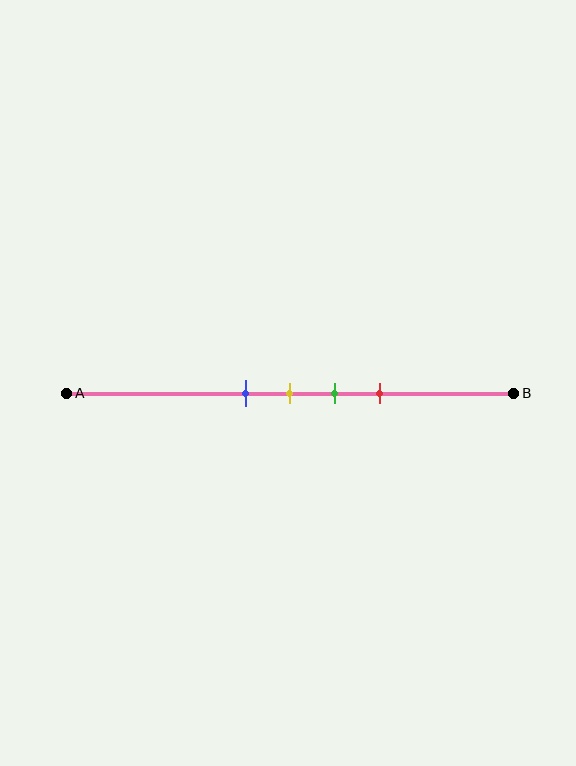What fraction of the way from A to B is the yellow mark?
The yellow mark is approximately 50% (0.5) of the way from A to B.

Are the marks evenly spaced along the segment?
Yes, the marks are approximately evenly spaced.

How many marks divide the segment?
There are 4 marks dividing the segment.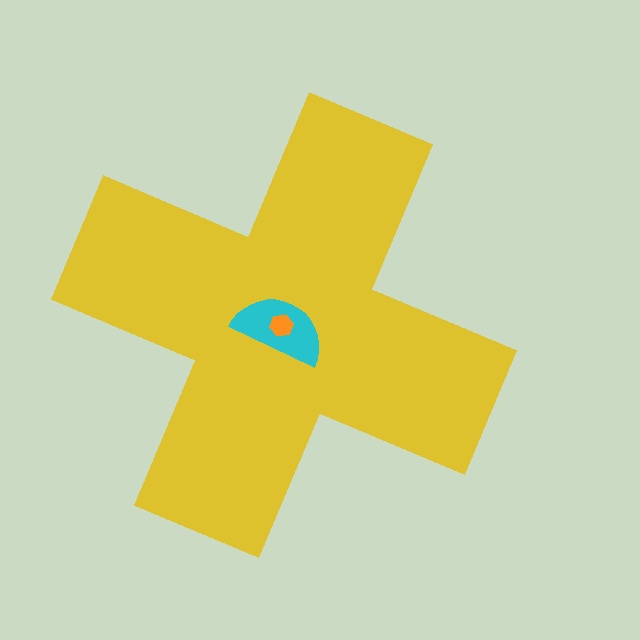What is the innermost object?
The orange hexagon.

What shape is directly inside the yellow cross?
The cyan semicircle.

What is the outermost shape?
The yellow cross.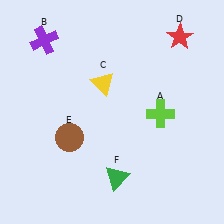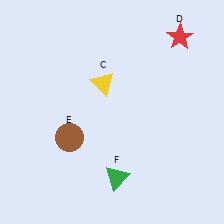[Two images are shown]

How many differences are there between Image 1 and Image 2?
There are 2 differences between the two images.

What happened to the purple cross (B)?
The purple cross (B) was removed in Image 2. It was in the top-left area of Image 1.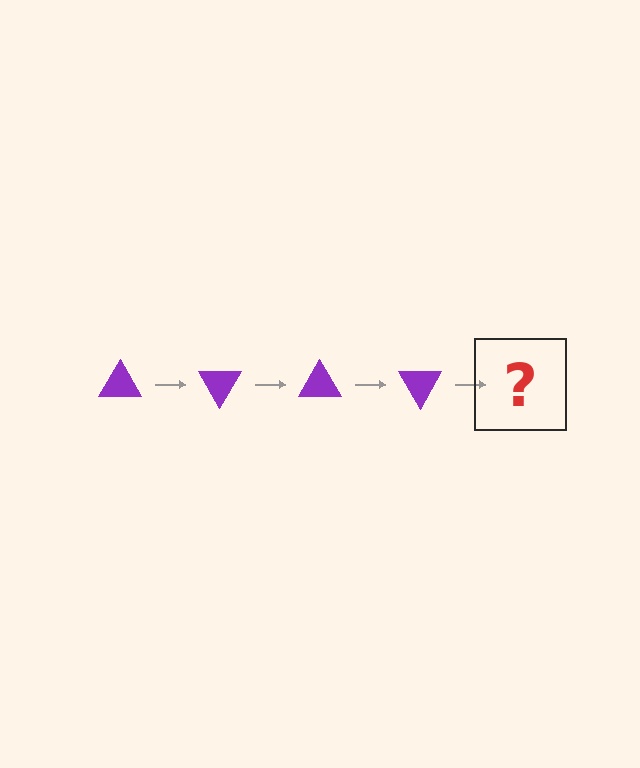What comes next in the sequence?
The next element should be a purple triangle rotated 240 degrees.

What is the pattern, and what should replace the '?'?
The pattern is that the triangle rotates 60 degrees each step. The '?' should be a purple triangle rotated 240 degrees.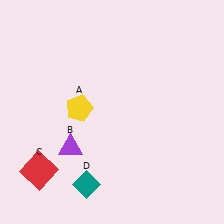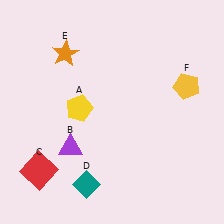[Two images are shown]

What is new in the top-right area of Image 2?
A yellow pentagon (F) was added in the top-right area of Image 2.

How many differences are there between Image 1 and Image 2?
There are 2 differences between the two images.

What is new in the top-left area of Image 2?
An orange star (E) was added in the top-left area of Image 2.